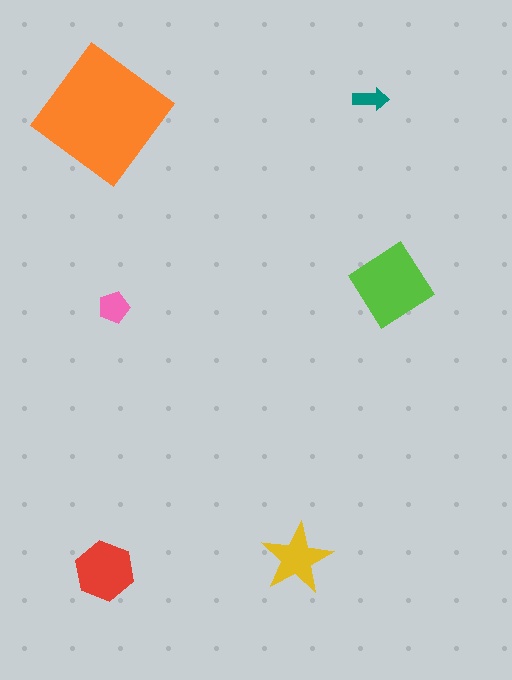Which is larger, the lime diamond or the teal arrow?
The lime diamond.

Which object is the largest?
The orange diamond.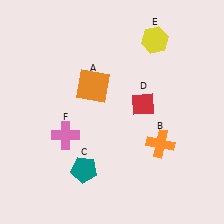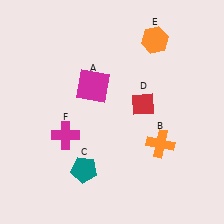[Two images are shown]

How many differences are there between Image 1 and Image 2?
There are 3 differences between the two images.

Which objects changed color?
A changed from orange to magenta. E changed from yellow to orange. F changed from pink to magenta.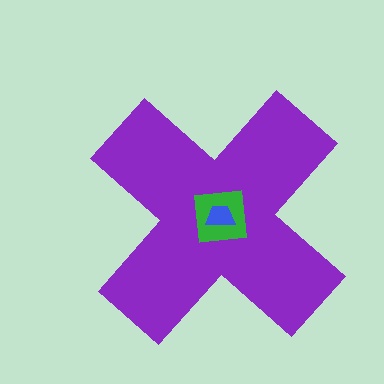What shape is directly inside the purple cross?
The green square.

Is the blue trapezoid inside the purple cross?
Yes.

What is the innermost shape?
The blue trapezoid.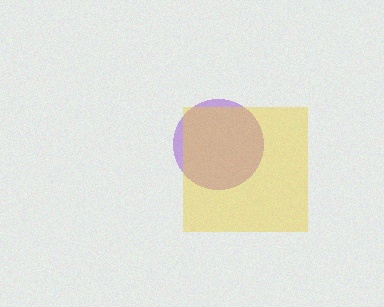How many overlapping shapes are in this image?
There are 2 overlapping shapes in the image.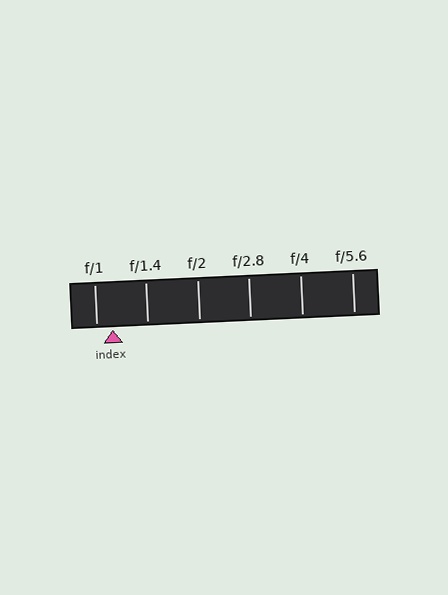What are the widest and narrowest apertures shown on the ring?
The widest aperture shown is f/1 and the narrowest is f/5.6.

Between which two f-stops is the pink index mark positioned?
The index mark is between f/1 and f/1.4.